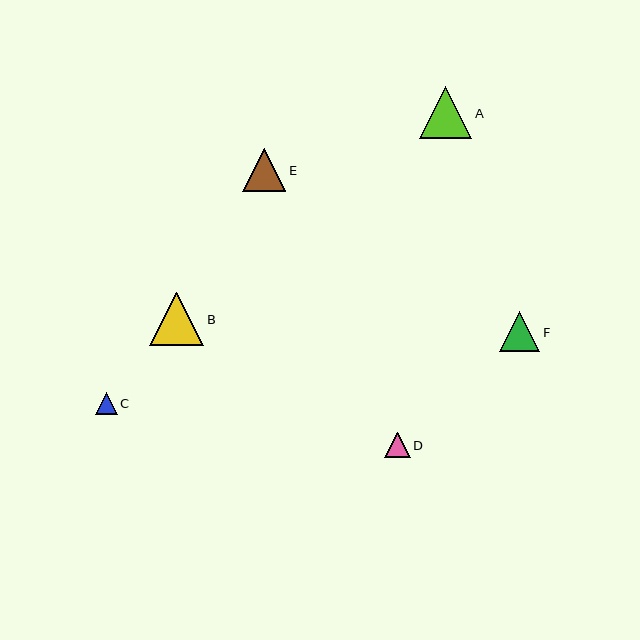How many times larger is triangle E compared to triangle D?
Triangle E is approximately 1.7 times the size of triangle D.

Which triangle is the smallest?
Triangle C is the smallest with a size of approximately 22 pixels.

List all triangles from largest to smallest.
From largest to smallest: B, A, E, F, D, C.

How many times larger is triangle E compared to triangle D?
Triangle E is approximately 1.7 times the size of triangle D.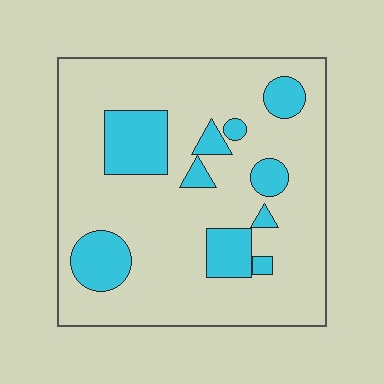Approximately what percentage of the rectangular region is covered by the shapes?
Approximately 20%.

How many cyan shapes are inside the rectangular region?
10.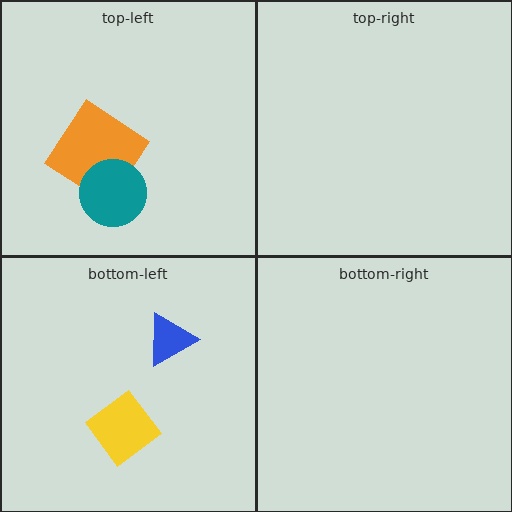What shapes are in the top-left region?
The orange diamond, the teal circle.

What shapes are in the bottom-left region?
The yellow diamond, the blue triangle.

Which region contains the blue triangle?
The bottom-left region.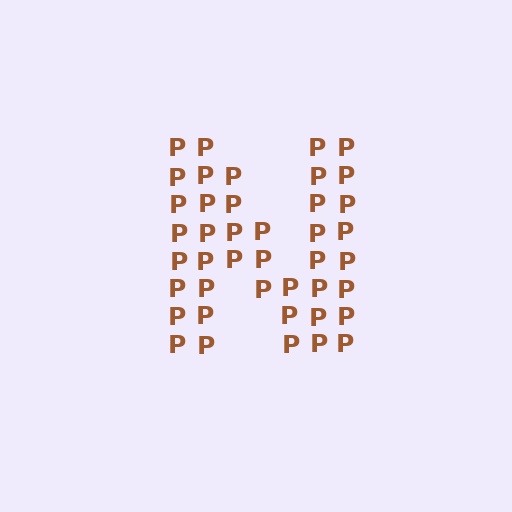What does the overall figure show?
The overall figure shows the letter N.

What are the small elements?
The small elements are letter P's.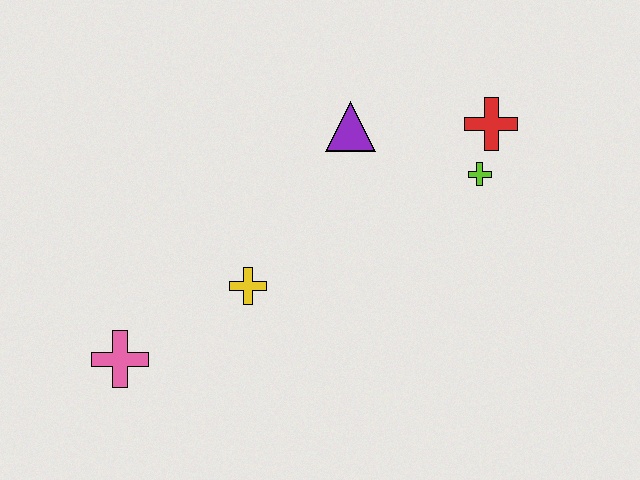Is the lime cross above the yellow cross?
Yes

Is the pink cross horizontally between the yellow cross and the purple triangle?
No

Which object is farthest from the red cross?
The pink cross is farthest from the red cross.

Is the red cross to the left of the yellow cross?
No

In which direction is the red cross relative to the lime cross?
The red cross is above the lime cross.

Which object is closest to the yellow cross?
The pink cross is closest to the yellow cross.